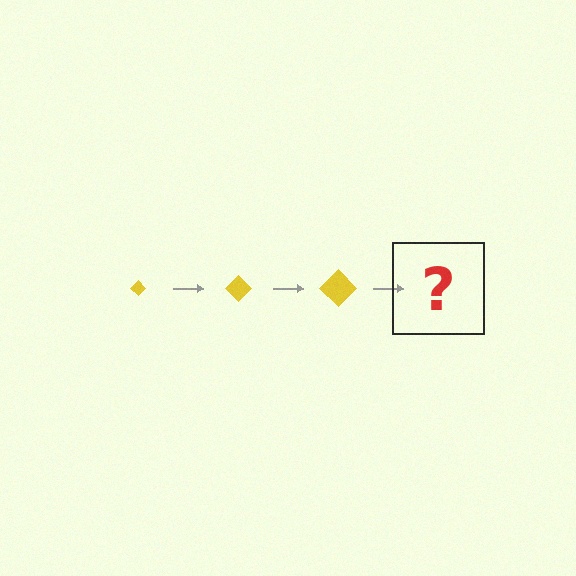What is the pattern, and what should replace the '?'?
The pattern is that the diamond gets progressively larger each step. The '?' should be a yellow diamond, larger than the previous one.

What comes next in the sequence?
The next element should be a yellow diamond, larger than the previous one.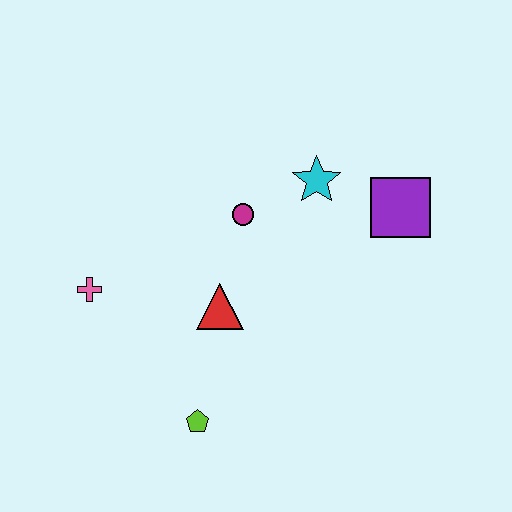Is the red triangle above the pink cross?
No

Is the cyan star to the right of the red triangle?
Yes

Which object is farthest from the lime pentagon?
The purple square is farthest from the lime pentagon.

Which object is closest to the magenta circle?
The cyan star is closest to the magenta circle.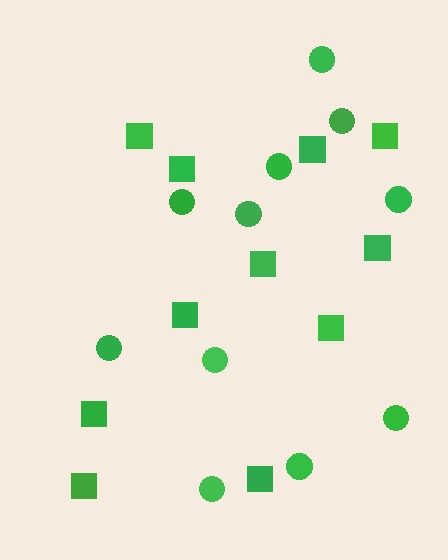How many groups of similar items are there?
There are 2 groups: one group of squares (11) and one group of circles (11).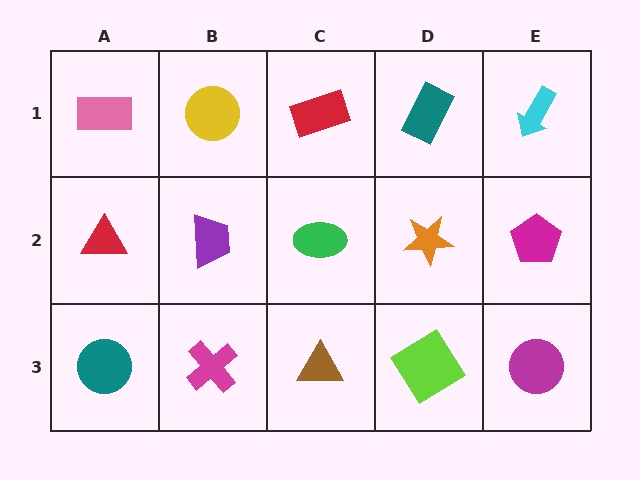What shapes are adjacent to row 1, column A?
A red triangle (row 2, column A), a yellow circle (row 1, column B).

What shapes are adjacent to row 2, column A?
A pink rectangle (row 1, column A), a teal circle (row 3, column A), a purple trapezoid (row 2, column B).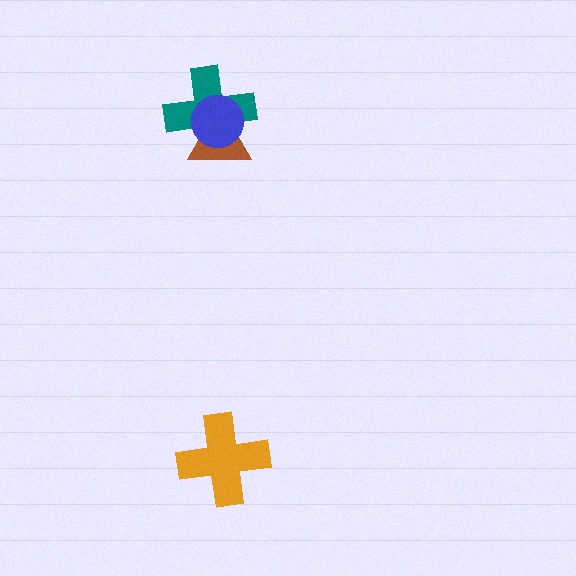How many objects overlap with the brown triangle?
2 objects overlap with the brown triangle.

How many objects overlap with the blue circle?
2 objects overlap with the blue circle.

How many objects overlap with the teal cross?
2 objects overlap with the teal cross.